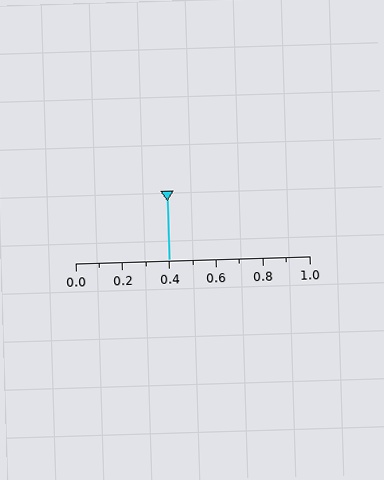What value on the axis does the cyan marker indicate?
The marker indicates approximately 0.4.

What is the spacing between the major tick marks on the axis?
The major ticks are spaced 0.2 apart.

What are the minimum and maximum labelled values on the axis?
The axis runs from 0.0 to 1.0.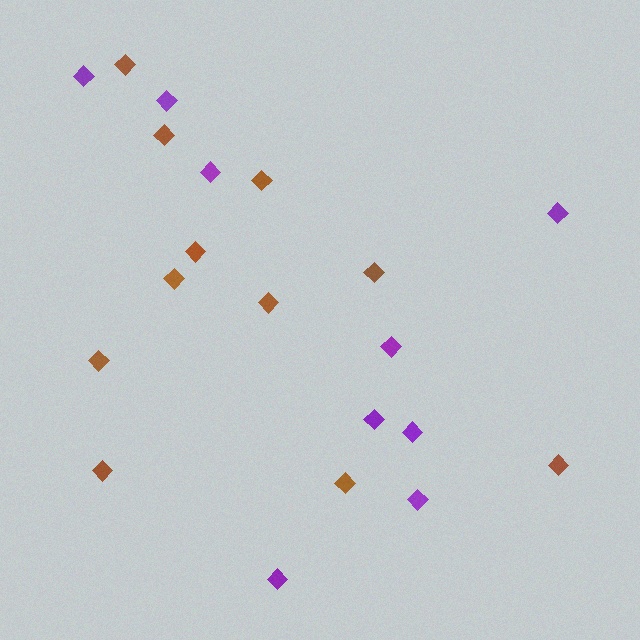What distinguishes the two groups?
There are 2 groups: one group of brown diamonds (11) and one group of purple diamonds (9).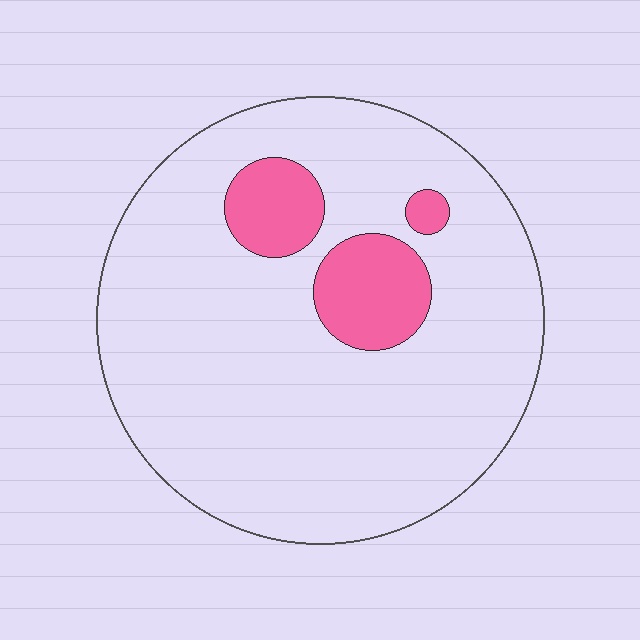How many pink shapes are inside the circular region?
3.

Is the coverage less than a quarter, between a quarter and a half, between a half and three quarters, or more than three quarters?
Less than a quarter.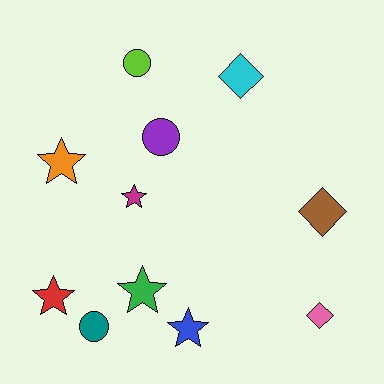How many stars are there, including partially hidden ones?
There are 5 stars.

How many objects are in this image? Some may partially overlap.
There are 11 objects.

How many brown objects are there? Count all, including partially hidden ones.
There is 1 brown object.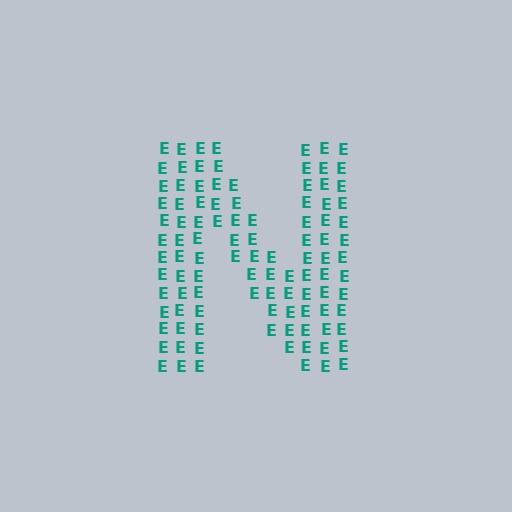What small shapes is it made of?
It is made of small letter E's.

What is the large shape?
The large shape is the letter N.